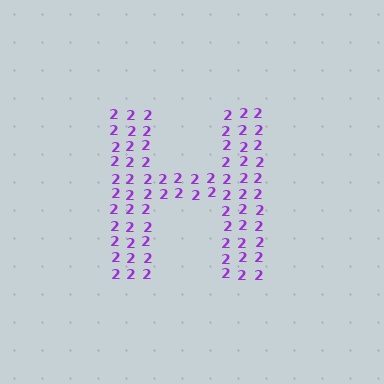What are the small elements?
The small elements are digit 2's.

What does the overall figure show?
The overall figure shows the letter H.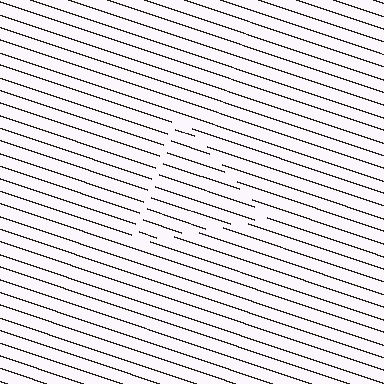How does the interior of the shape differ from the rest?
The interior of the shape contains the same grating, shifted by half a period — the contour is defined by the phase discontinuity where line-ends from the inner and outer gratings abut.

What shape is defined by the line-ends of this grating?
An illusory triangle. The interior of the shape contains the same grating, shifted by half a period — the contour is defined by the phase discontinuity where line-ends from the inner and outer gratings abut.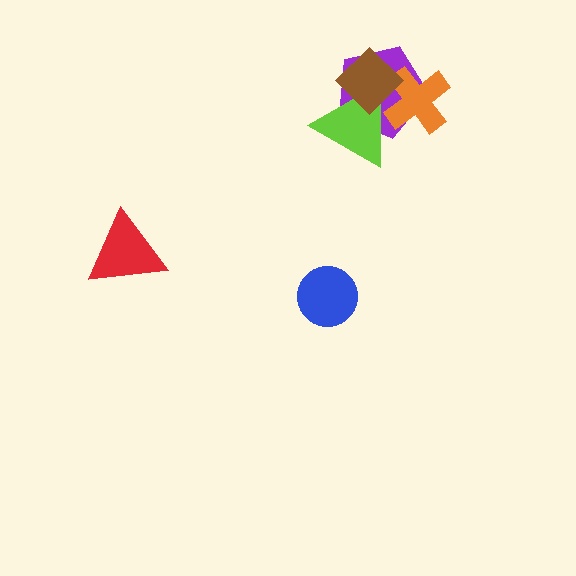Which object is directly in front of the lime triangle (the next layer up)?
The orange cross is directly in front of the lime triangle.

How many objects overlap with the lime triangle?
3 objects overlap with the lime triangle.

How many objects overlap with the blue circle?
0 objects overlap with the blue circle.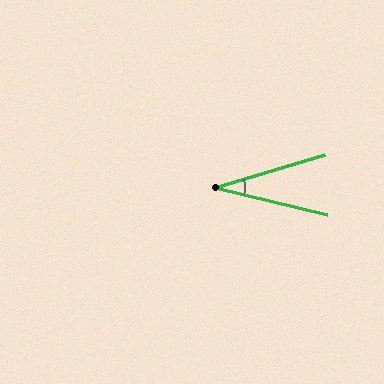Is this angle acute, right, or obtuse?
It is acute.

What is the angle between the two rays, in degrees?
Approximately 30 degrees.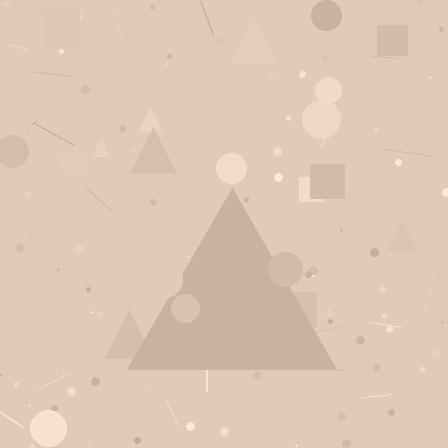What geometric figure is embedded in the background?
A triangle is embedded in the background.